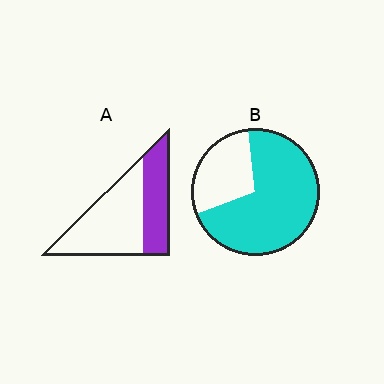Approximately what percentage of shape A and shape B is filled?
A is approximately 35% and B is approximately 70%.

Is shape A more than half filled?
No.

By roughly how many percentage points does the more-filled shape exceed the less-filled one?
By roughly 35 percentage points (B over A).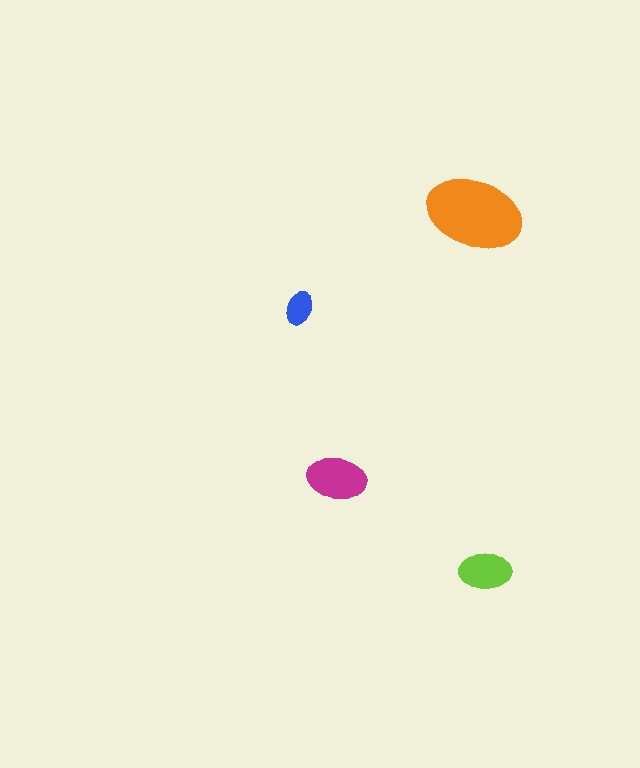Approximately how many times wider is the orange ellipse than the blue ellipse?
About 3 times wider.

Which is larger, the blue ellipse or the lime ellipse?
The lime one.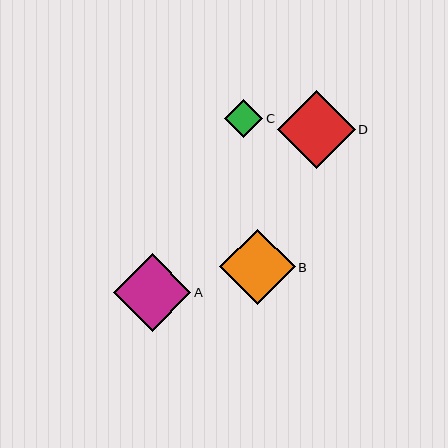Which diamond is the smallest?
Diamond C is the smallest with a size of approximately 38 pixels.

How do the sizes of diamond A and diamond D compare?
Diamond A and diamond D are approximately the same size.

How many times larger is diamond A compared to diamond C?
Diamond A is approximately 2.0 times the size of diamond C.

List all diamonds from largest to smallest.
From largest to smallest: A, D, B, C.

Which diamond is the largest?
Diamond A is the largest with a size of approximately 77 pixels.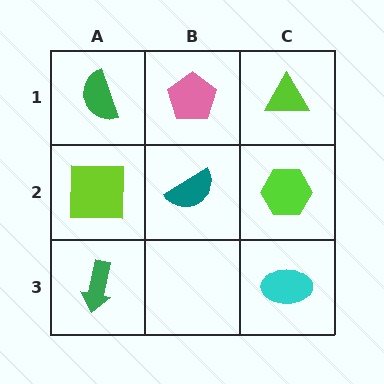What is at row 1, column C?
A lime triangle.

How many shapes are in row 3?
2 shapes.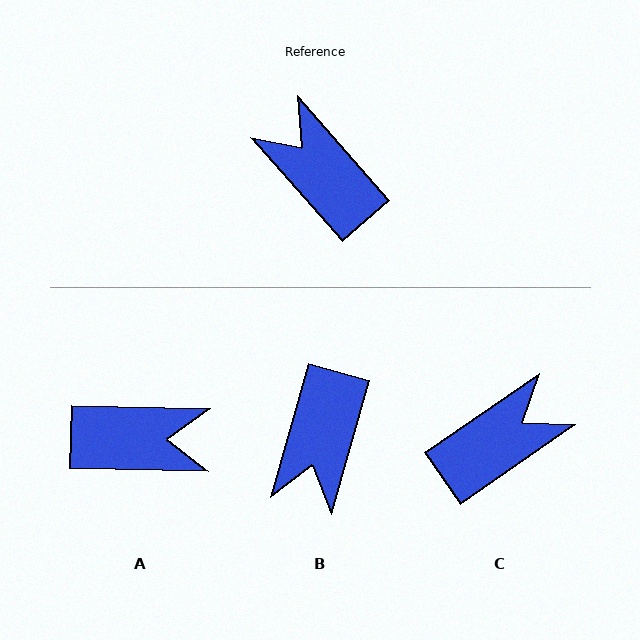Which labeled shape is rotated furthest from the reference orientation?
A, about 132 degrees away.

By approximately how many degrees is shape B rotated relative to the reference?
Approximately 123 degrees counter-clockwise.